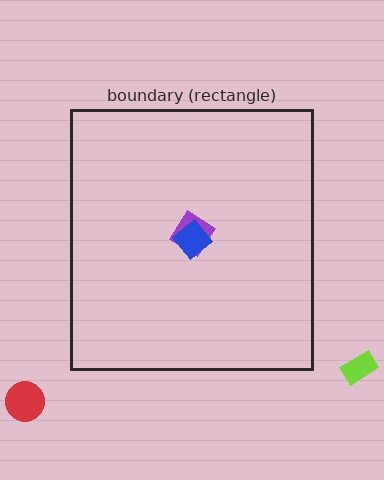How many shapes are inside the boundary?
2 inside, 2 outside.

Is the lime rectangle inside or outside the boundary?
Outside.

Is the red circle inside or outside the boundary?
Outside.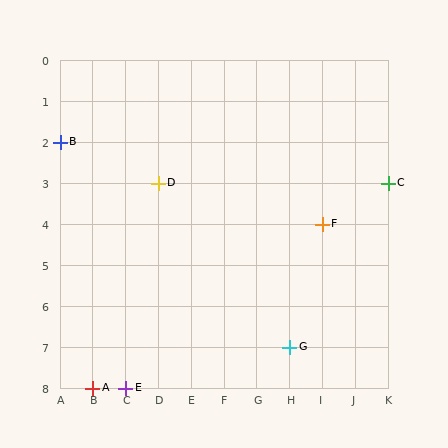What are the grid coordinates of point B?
Point B is at grid coordinates (A, 2).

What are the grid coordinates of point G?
Point G is at grid coordinates (H, 7).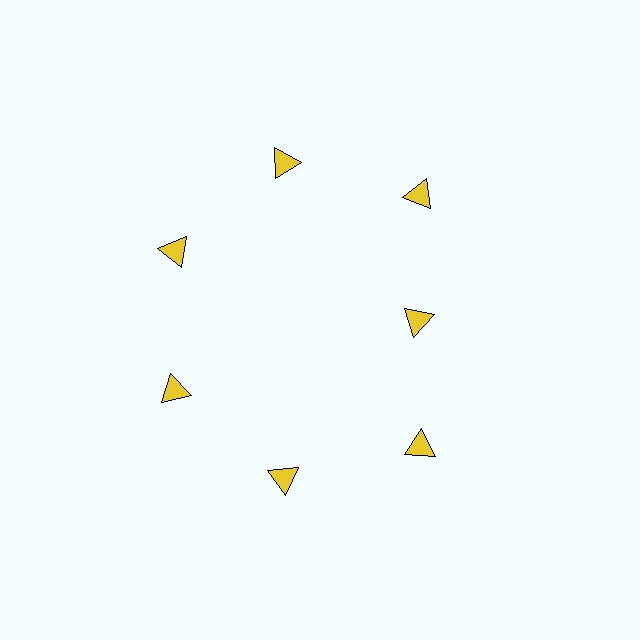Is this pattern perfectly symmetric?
No. The 7 yellow triangles are arranged in a ring, but one element near the 3 o'clock position is pulled inward toward the center, breaking the 7-fold rotational symmetry.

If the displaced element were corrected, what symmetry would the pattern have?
It would have 7-fold rotational symmetry — the pattern would map onto itself every 51 degrees.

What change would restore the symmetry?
The symmetry would be restored by moving it outward, back onto the ring so that all 7 triangles sit at equal angles and equal distance from the center.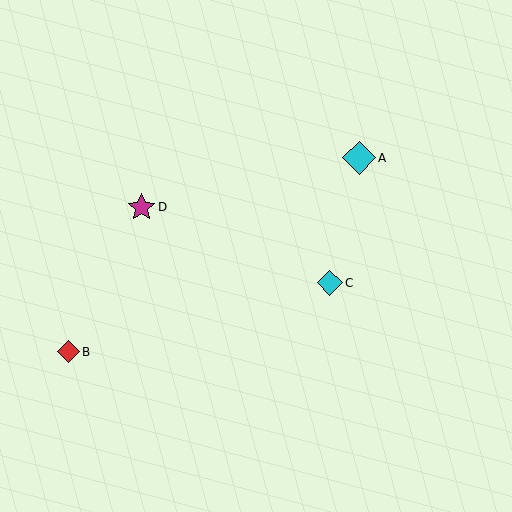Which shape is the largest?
The cyan diamond (labeled A) is the largest.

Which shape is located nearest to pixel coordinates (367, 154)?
The cyan diamond (labeled A) at (359, 158) is nearest to that location.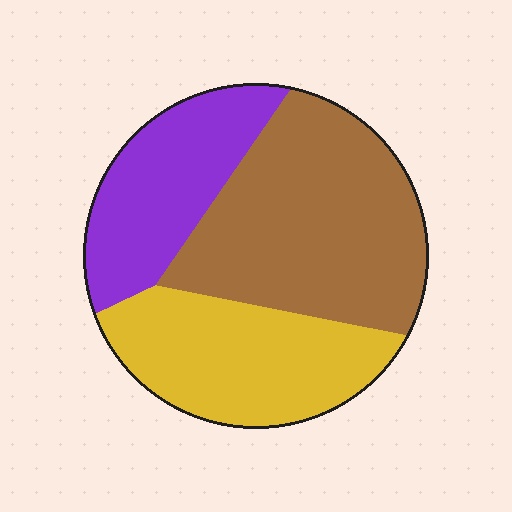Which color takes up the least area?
Purple, at roughly 25%.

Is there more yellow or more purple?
Yellow.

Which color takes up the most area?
Brown, at roughly 45%.